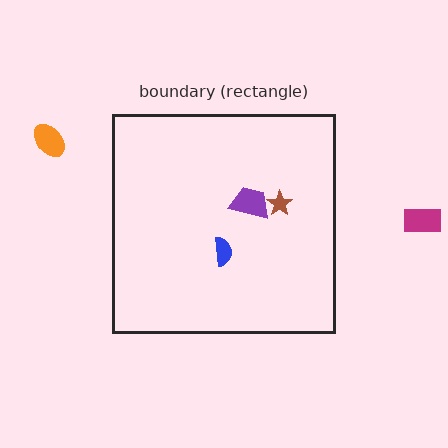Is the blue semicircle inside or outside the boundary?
Inside.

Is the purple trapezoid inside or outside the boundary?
Inside.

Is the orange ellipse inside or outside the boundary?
Outside.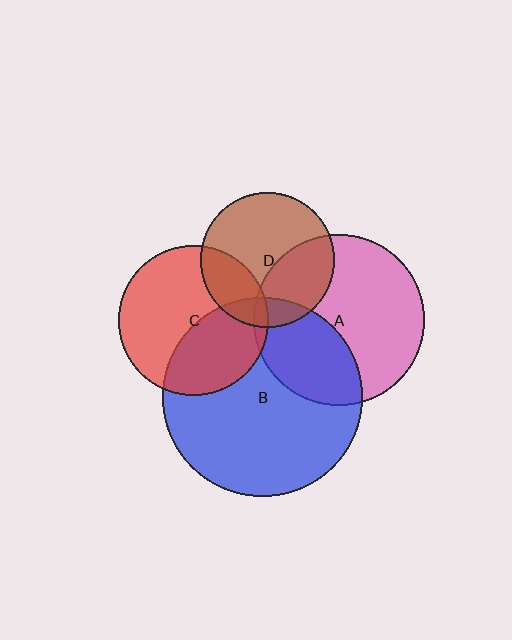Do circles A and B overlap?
Yes.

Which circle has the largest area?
Circle B (blue).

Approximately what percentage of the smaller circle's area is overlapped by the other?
Approximately 35%.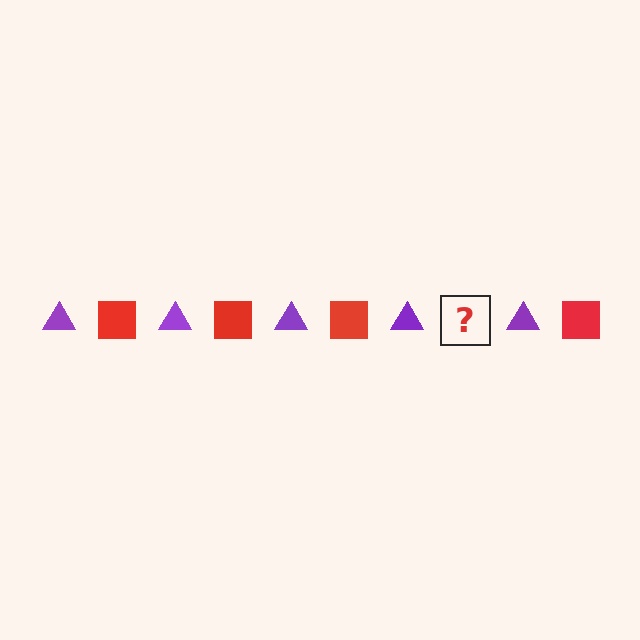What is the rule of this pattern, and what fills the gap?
The rule is that the pattern alternates between purple triangle and red square. The gap should be filled with a red square.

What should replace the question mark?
The question mark should be replaced with a red square.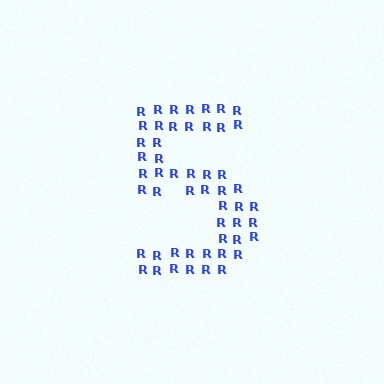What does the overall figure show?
The overall figure shows the digit 5.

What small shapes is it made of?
It is made of small letter R's.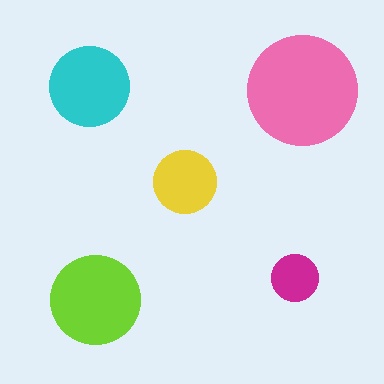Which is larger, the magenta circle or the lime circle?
The lime one.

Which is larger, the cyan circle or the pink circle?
The pink one.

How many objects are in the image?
There are 5 objects in the image.